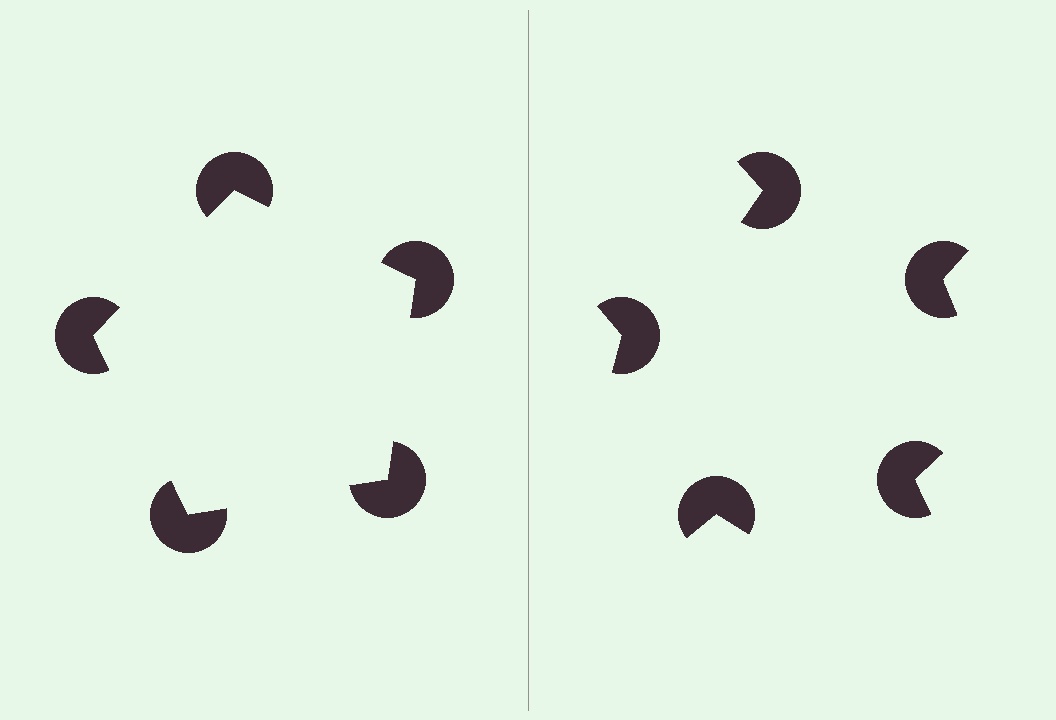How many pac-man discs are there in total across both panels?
10 — 5 on each side.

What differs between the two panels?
The pac-man discs are positioned identically on both sides; only the wedge orientations differ. On the left they align to a pentagon; on the right they are misaligned.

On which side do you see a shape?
An illusory pentagon appears on the left side. On the right side the wedge cuts are rotated, so no coherent shape forms.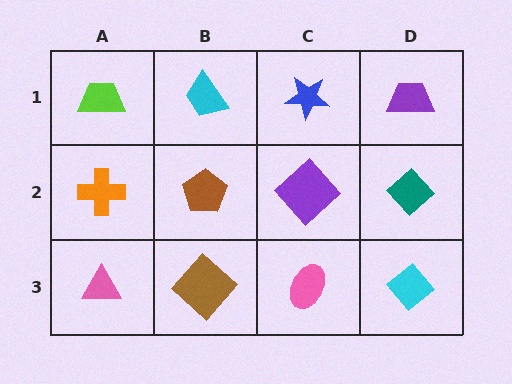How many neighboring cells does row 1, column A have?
2.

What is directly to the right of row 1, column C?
A purple trapezoid.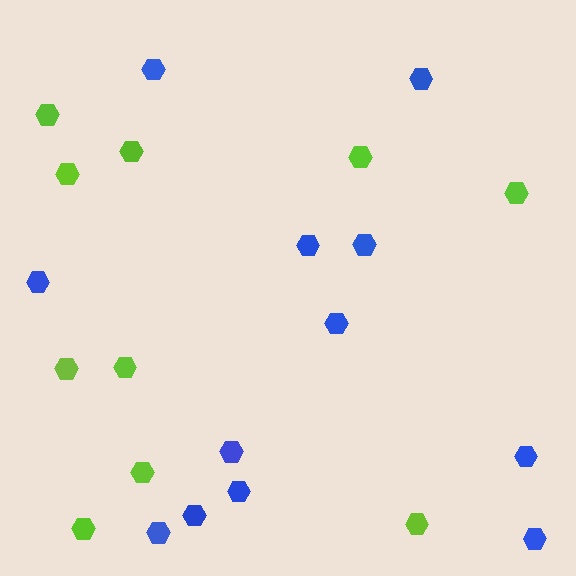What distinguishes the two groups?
There are 2 groups: one group of blue hexagons (12) and one group of lime hexagons (10).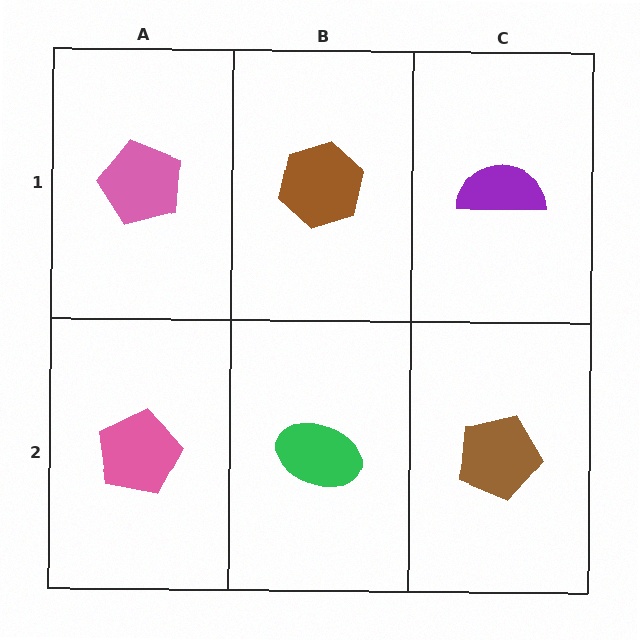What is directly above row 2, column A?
A pink pentagon.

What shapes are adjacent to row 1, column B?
A green ellipse (row 2, column B), a pink pentagon (row 1, column A), a purple semicircle (row 1, column C).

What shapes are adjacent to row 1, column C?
A brown pentagon (row 2, column C), a brown hexagon (row 1, column B).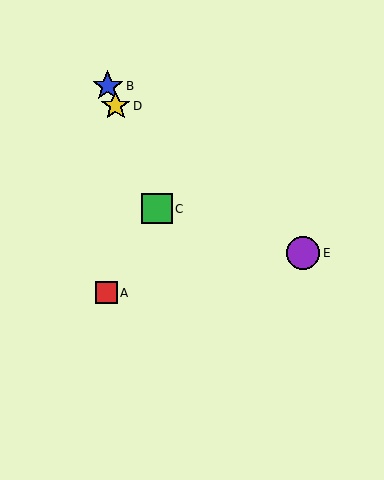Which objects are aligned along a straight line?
Objects B, C, D are aligned along a straight line.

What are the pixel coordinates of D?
Object D is at (116, 106).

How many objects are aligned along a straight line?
3 objects (B, C, D) are aligned along a straight line.